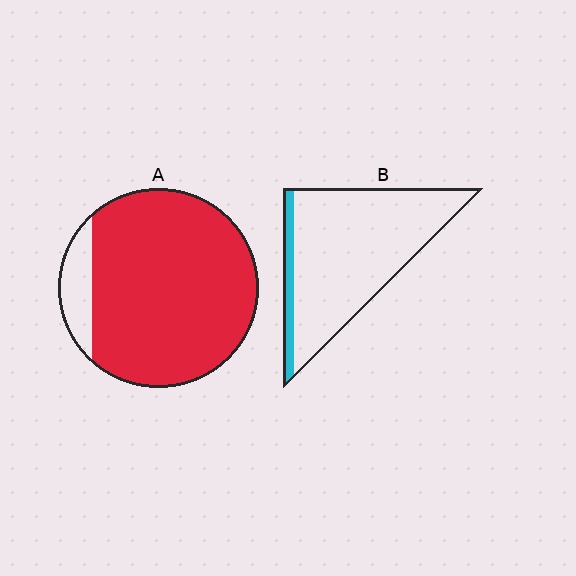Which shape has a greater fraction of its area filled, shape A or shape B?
Shape A.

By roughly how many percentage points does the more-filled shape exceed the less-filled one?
By roughly 80 percentage points (A over B).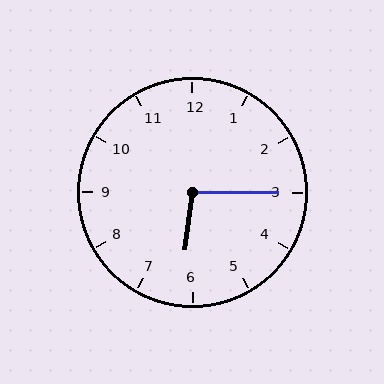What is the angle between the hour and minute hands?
Approximately 98 degrees.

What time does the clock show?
6:15.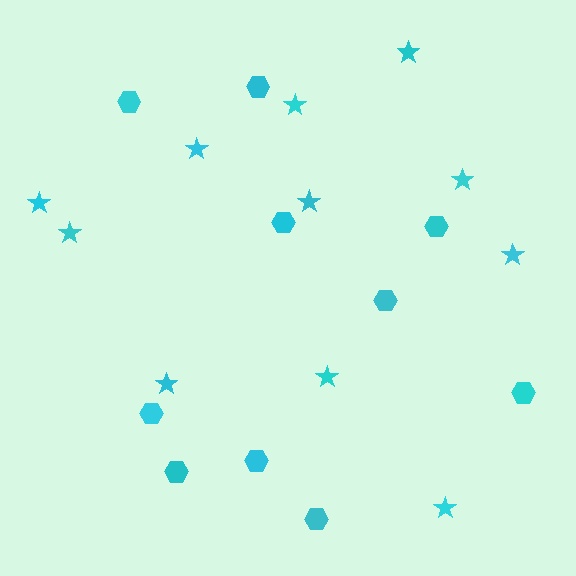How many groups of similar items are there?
There are 2 groups: one group of hexagons (10) and one group of stars (11).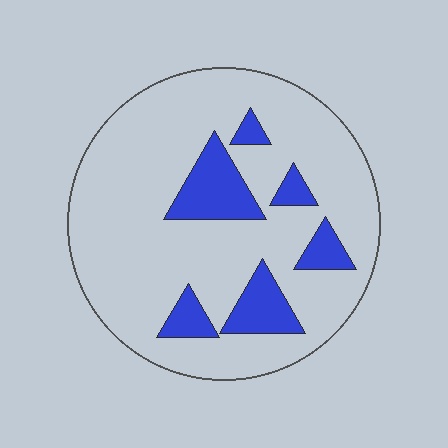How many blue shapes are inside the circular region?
6.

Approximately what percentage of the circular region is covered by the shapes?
Approximately 20%.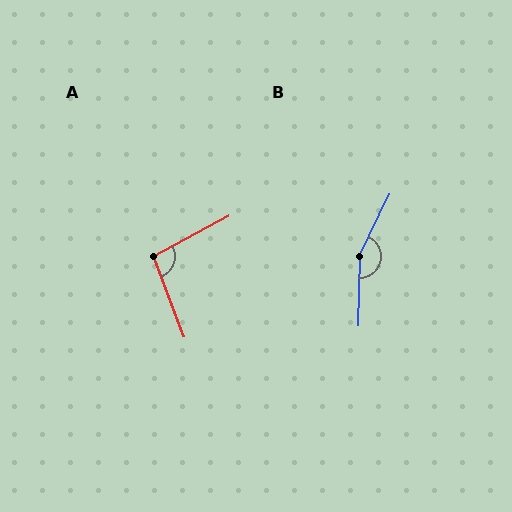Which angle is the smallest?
A, at approximately 97 degrees.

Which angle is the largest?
B, at approximately 155 degrees.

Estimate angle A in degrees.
Approximately 97 degrees.